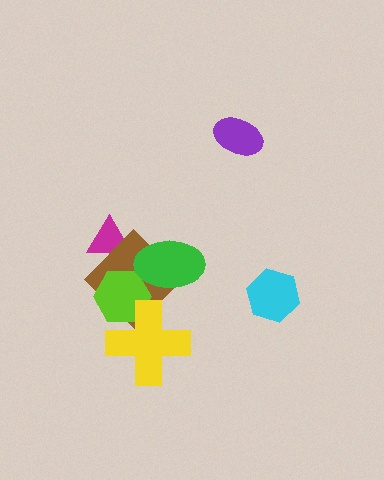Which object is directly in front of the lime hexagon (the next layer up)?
The green ellipse is directly in front of the lime hexagon.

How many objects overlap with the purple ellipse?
0 objects overlap with the purple ellipse.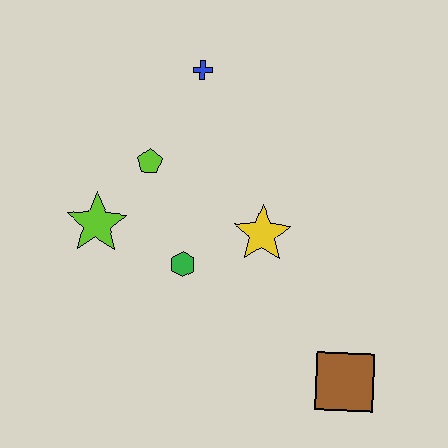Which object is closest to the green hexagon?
The yellow star is closest to the green hexagon.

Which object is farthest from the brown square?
The blue cross is farthest from the brown square.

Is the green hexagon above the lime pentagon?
No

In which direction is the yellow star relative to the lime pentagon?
The yellow star is to the right of the lime pentagon.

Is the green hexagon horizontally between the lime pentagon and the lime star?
No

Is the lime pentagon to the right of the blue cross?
No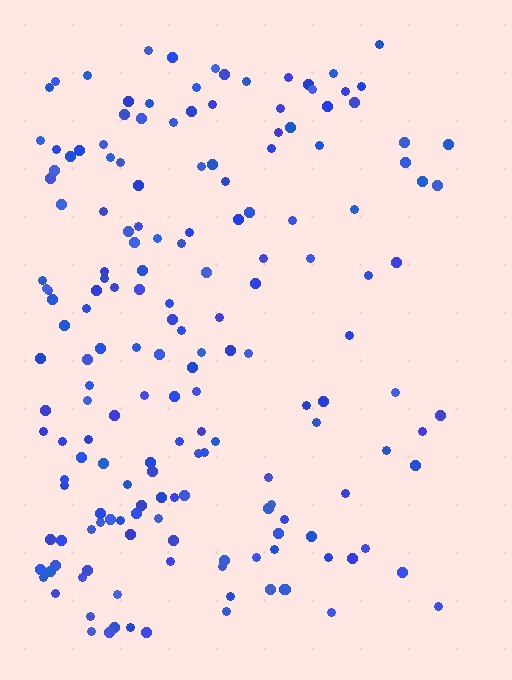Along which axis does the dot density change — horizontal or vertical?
Horizontal.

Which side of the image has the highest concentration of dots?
The left.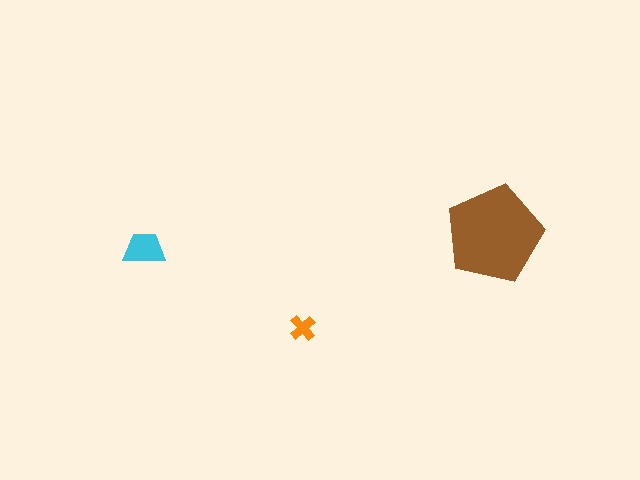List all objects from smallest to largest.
The orange cross, the cyan trapezoid, the brown pentagon.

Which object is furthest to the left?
The cyan trapezoid is leftmost.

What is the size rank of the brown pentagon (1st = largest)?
1st.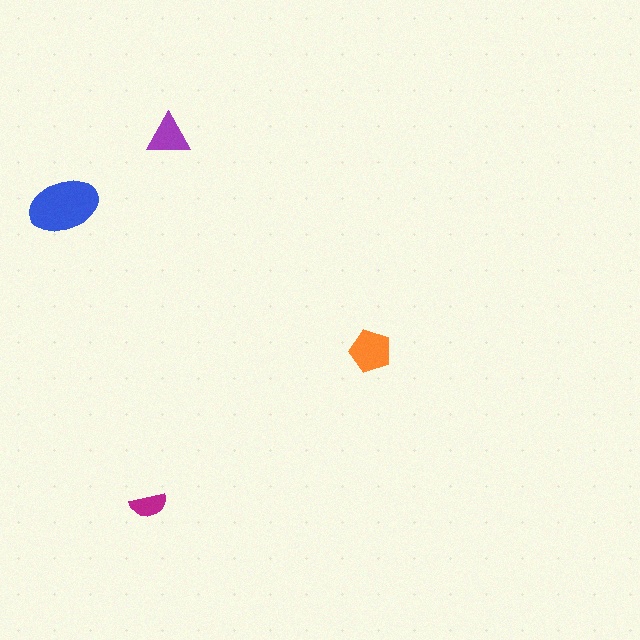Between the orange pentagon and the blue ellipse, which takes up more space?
The blue ellipse.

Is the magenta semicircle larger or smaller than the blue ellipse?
Smaller.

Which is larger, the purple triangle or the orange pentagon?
The orange pentagon.